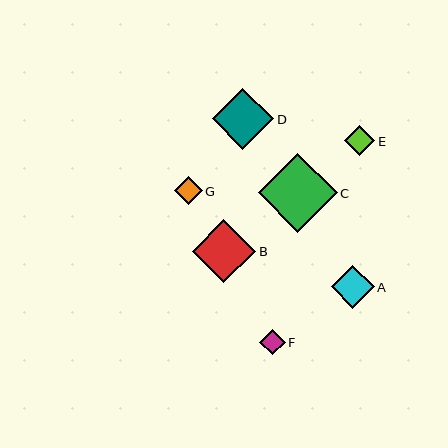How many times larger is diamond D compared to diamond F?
Diamond D is approximately 2.4 times the size of diamond F.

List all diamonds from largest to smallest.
From largest to smallest: C, B, D, A, E, G, F.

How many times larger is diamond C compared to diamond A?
Diamond C is approximately 1.8 times the size of diamond A.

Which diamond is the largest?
Diamond C is the largest with a size of approximately 79 pixels.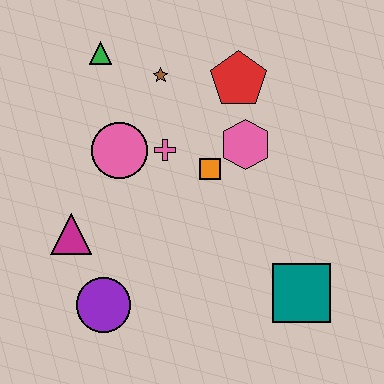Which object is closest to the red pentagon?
The pink hexagon is closest to the red pentagon.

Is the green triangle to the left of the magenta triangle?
No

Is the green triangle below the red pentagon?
No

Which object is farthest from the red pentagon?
The purple circle is farthest from the red pentagon.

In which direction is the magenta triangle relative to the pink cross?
The magenta triangle is to the left of the pink cross.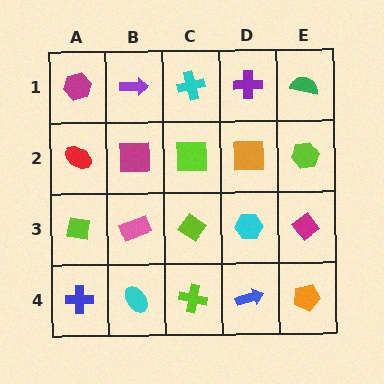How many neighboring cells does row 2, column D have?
4.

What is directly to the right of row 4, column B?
A lime cross.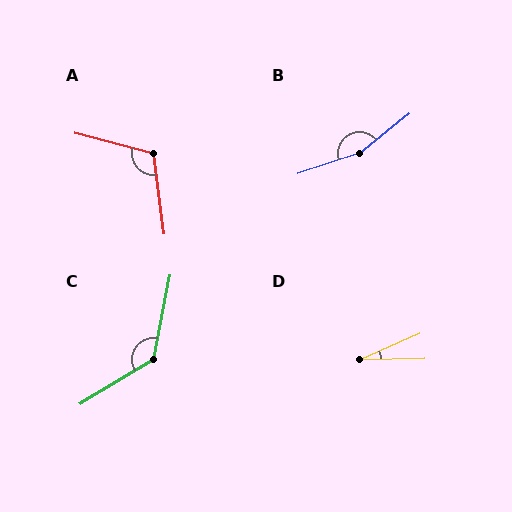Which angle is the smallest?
D, at approximately 22 degrees.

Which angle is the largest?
B, at approximately 159 degrees.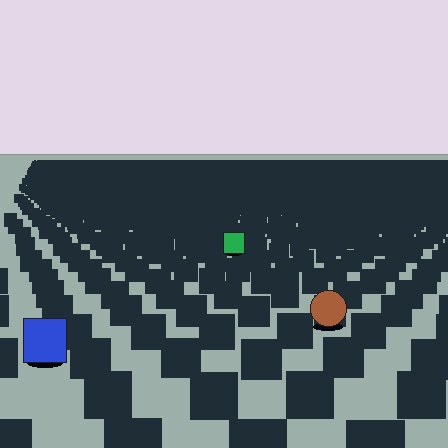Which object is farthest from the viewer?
The green square is farthest from the viewer. It appears smaller and the ground texture around it is denser.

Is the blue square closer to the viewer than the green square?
Yes. The blue square is closer — you can tell from the texture gradient: the ground texture is coarser near it.